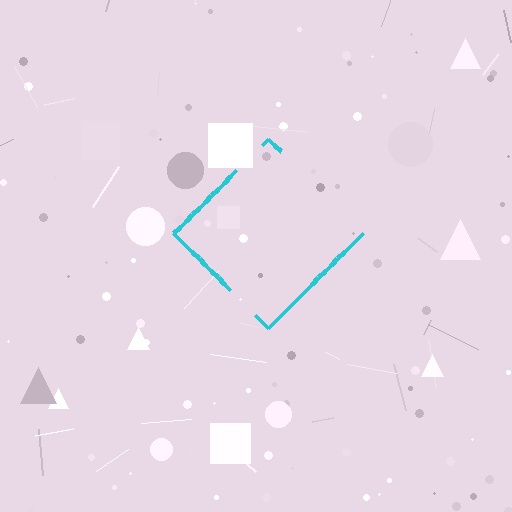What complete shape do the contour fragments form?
The contour fragments form a diamond.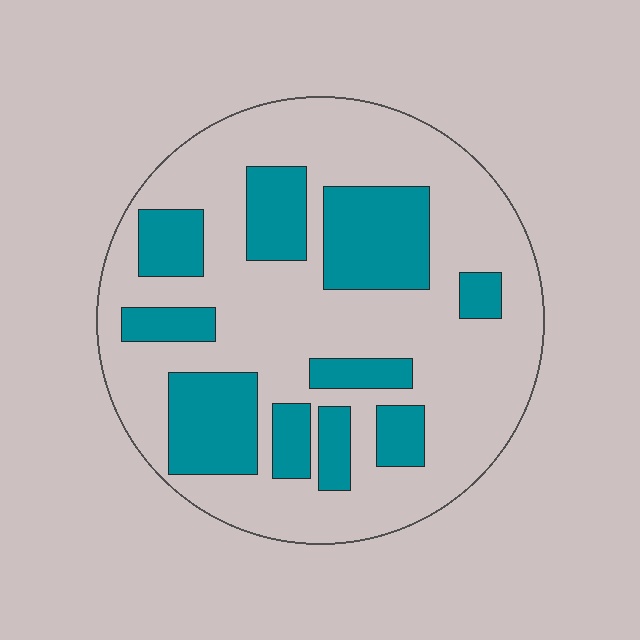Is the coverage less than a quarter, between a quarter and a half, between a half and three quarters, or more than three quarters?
Between a quarter and a half.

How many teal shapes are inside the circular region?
10.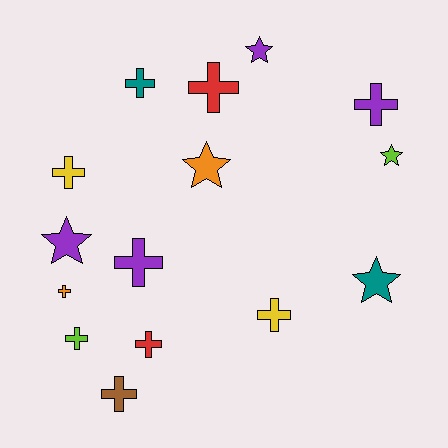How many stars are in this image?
There are 5 stars.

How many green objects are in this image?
There are no green objects.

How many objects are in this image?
There are 15 objects.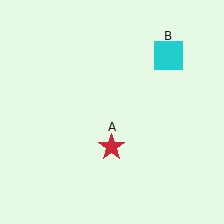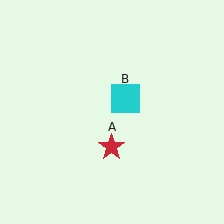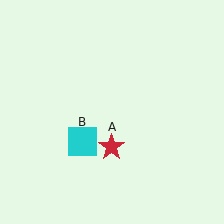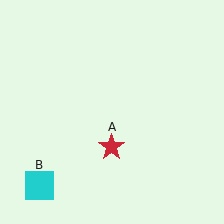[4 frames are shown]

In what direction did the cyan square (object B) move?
The cyan square (object B) moved down and to the left.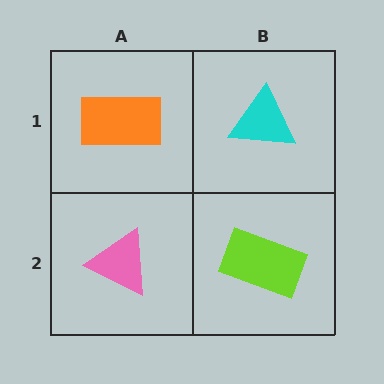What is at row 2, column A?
A pink triangle.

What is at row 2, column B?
A lime rectangle.